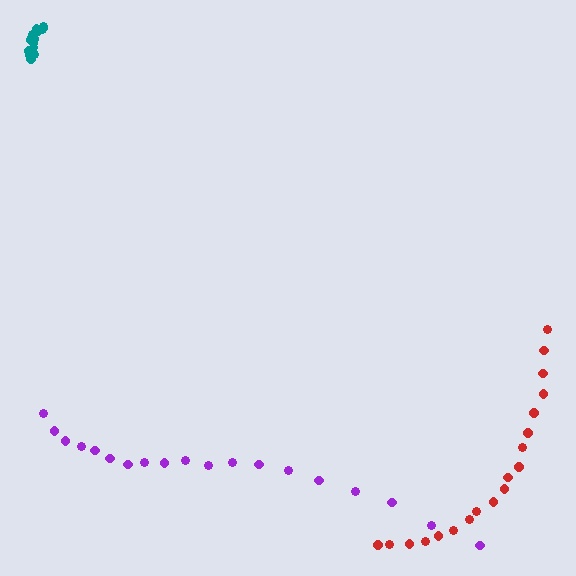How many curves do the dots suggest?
There are 3 distinct paths.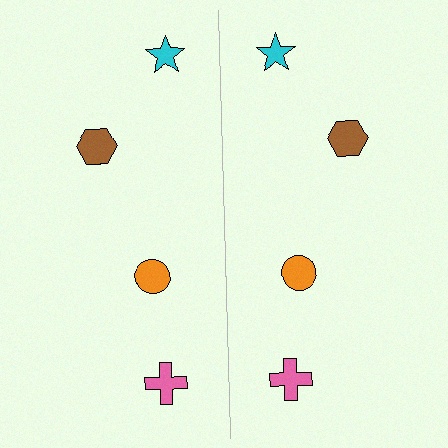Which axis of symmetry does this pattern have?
The pattern has a vertical axis of symmetry running through the center of the image.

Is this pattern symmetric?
Yes, this pattern has bilateral (reflection) symmetry.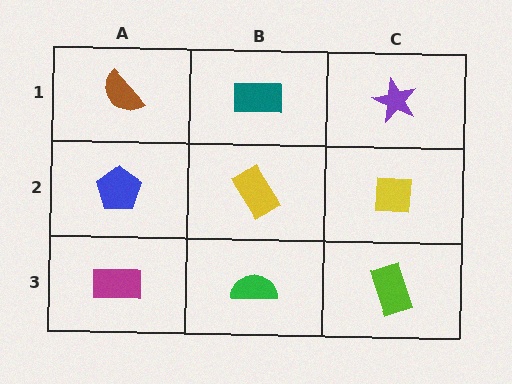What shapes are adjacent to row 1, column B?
A yellow rectangle (row 2, column B), a brown semicircle (row 1, column A), a purple star (row 1, column C).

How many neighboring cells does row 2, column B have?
4.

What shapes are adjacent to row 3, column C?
A yellow square (row 2, column C), a green semicircle (row 3, column B).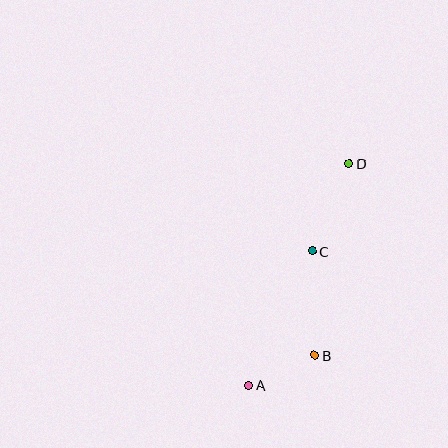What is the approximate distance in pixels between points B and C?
The distance between B and C is approximately 104 pixels.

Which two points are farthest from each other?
Points A and D are farthest from each other.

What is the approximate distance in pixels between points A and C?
The distance between A and C is approximately 149 pixels.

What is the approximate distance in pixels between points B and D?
The distance between B and D is approximately 195 pixels.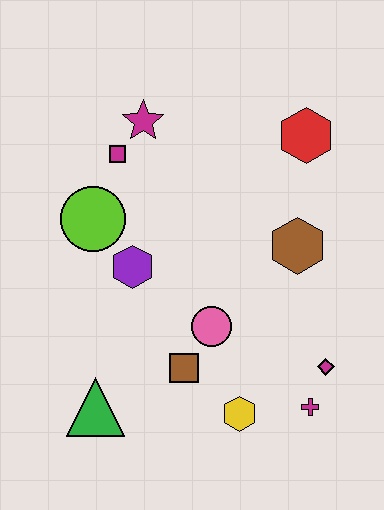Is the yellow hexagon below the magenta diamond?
Yes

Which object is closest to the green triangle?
The brown square is closest to the green triangle.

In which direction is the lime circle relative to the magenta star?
The lime circle is below the magenta star.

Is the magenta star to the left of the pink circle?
Yes